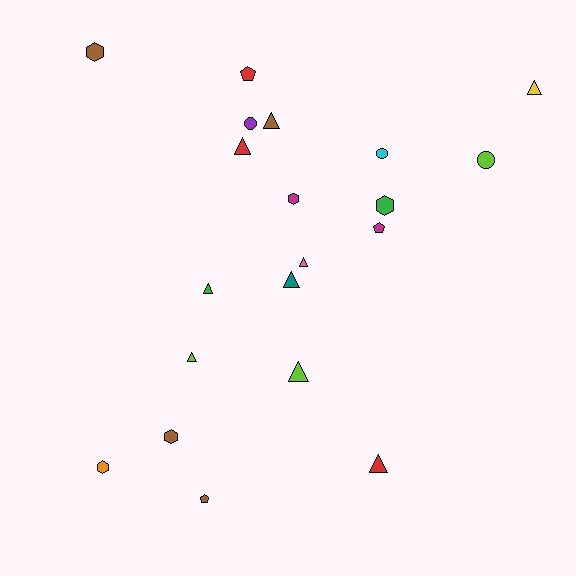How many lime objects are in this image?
There are 3 lime objects.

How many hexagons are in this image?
There are 5 hexagons.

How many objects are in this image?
There are 20 objects.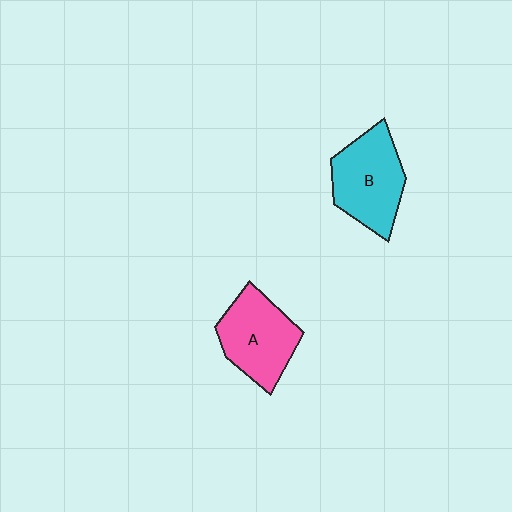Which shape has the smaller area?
Shape A (pink).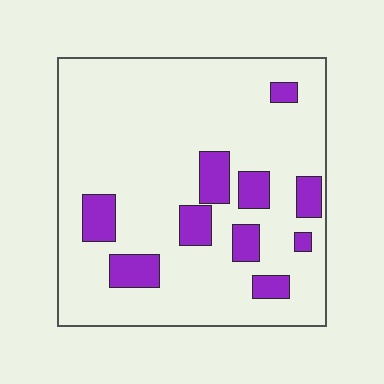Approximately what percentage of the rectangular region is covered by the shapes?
Approximately 15%.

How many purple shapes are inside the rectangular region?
10.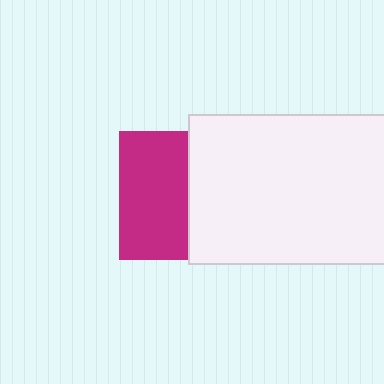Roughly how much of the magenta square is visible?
About half of it is visible (roughly 53%).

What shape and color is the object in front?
The object in front is a white rectangle.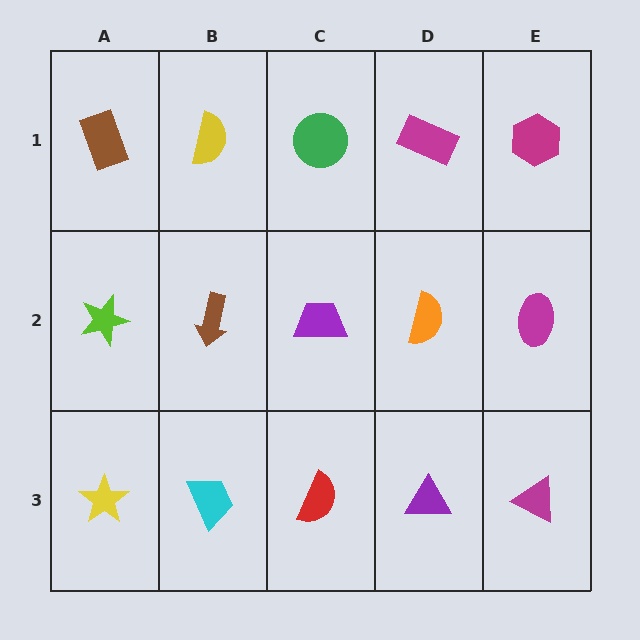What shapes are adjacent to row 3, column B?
A brown arrow (row 2, column B), a yellow star (row 3, column A), a red semicircle (row 3, column C).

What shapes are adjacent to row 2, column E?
A magenta hexagon (row 1, column E), a magenta triangle (row 3, column E), an orange semicircle (row 2, column D).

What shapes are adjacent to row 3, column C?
A purple trapezoid (row 2, column C), a cyan trapezoid (row 3, column B), a purple triangle (row 3, column D).